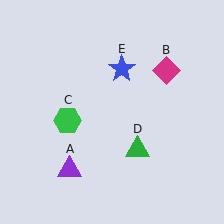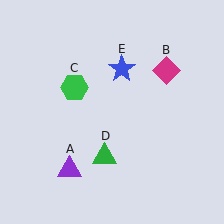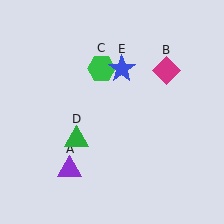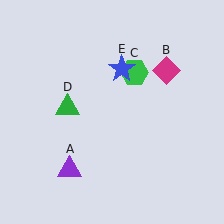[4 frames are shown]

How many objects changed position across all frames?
2 objects changed position: green hexagon (object C), green triangle (object D).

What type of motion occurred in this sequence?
The green hexagon (object C), green triangle (object D) rotated clockwise around the center of the scene.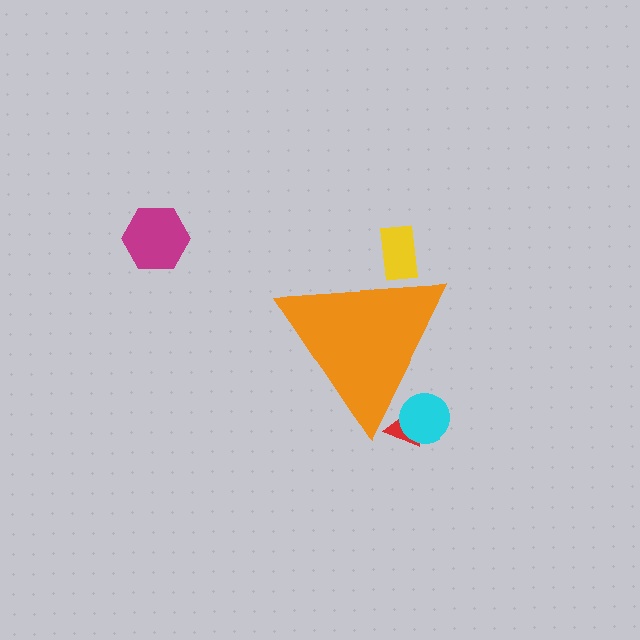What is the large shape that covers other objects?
An orange triangle.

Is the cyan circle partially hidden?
Yes, the cyan circle is partially hidden behind the orange triangle.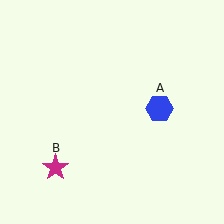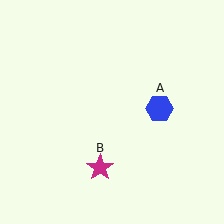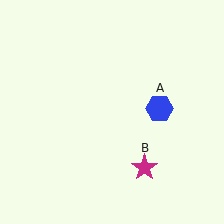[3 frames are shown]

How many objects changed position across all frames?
1 object changed position: magenta star (object B).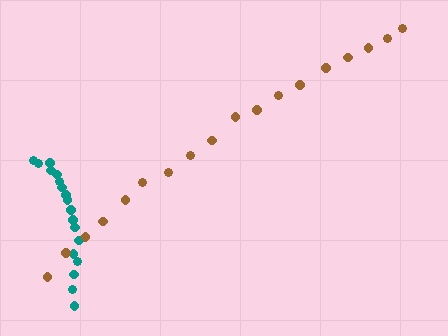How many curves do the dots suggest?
There are 2 distinct paths.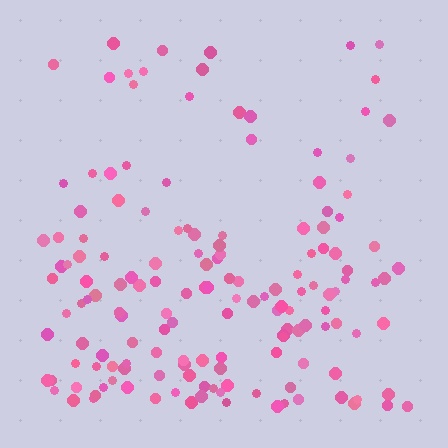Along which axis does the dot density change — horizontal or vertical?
Vertical.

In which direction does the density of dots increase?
From top to bottom, with the bottom side densest.